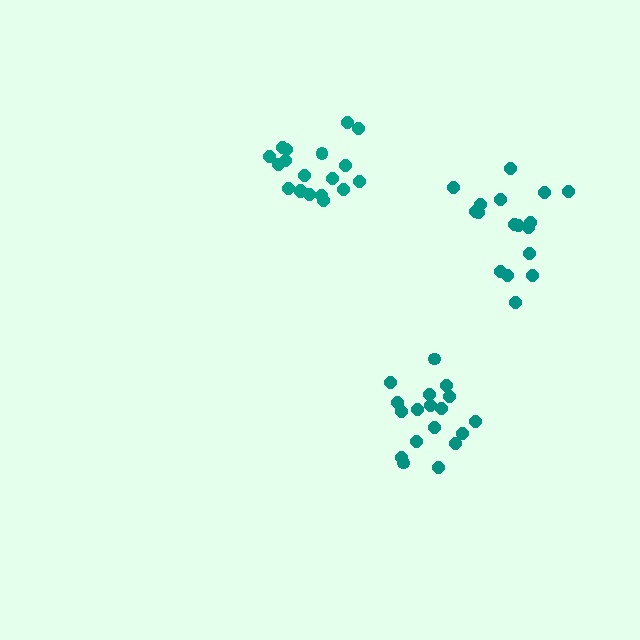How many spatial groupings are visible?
There are 3 spatial groupings.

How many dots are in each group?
Group 1: 17 dots, Group 2: 19 dots, Group 3: 18 dots (54 total).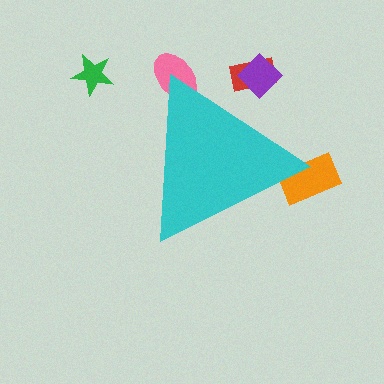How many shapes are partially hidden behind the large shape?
4 shapes are partially hidden.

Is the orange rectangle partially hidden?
Yes, the orange rectangle is partially hidden behind the cyan triangle.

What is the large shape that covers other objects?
A cyan triangle.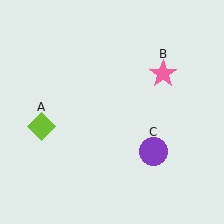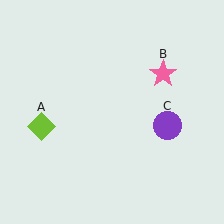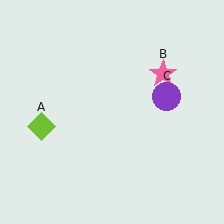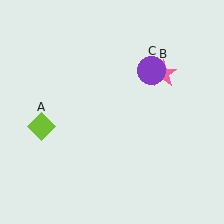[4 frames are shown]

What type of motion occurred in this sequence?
The purple circle (object C) rotated counterclockwise around the center of the scene.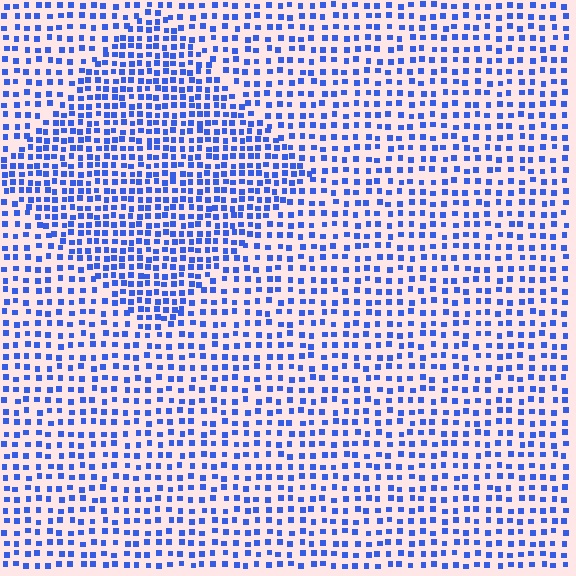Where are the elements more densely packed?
The elements are more densely packed inside the diamond boundary.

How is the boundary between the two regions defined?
The boundary is defined by a change in element density (approximately 1.7x ratio). All elements are the same color, size, and shape.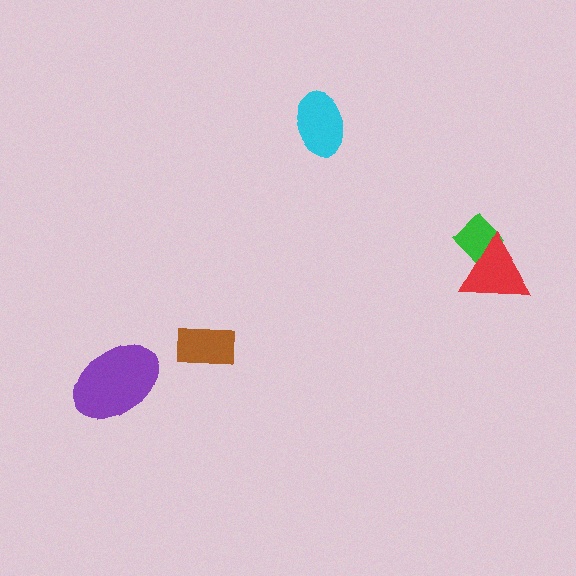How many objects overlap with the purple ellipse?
0 objects overlap with the purple ellipse.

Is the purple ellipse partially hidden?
No, no other shape covers it.